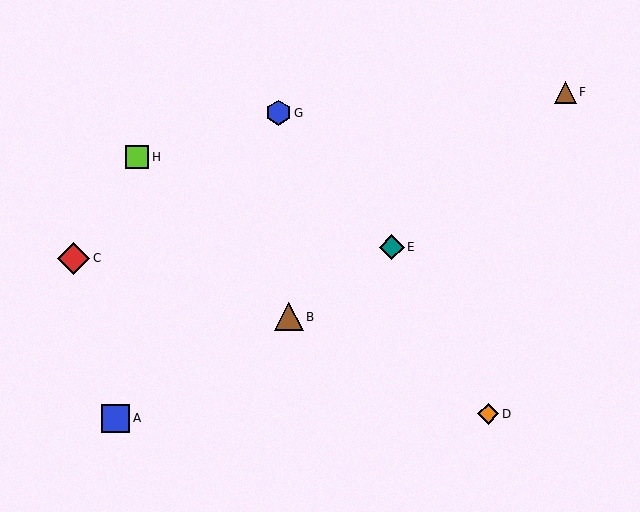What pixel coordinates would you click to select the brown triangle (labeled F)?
Click at (565, 92) to select the brown triangle F.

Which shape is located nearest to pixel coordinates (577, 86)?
The brown triangle (labeled F) at (565, 92) is nearest to that location.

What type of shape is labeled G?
Shape G is a blue hexagon.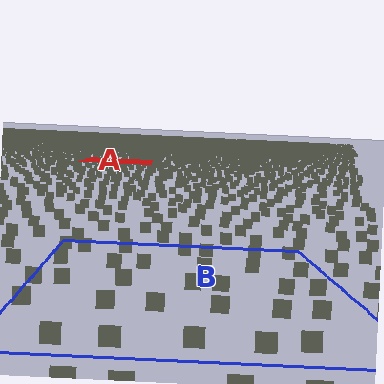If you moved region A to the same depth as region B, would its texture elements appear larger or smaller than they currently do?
They would appear larger. At a closer depth, the same texture elements are projected at a bigger on-screen size.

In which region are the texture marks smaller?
The texture marks are smaller in region A, because it is farther away.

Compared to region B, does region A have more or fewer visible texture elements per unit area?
Region A has more texture elements per unit area — they are packed more densely because it is farther away.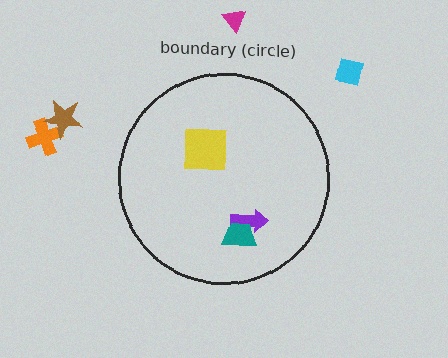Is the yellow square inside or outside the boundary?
Inside.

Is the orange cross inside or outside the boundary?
Outside.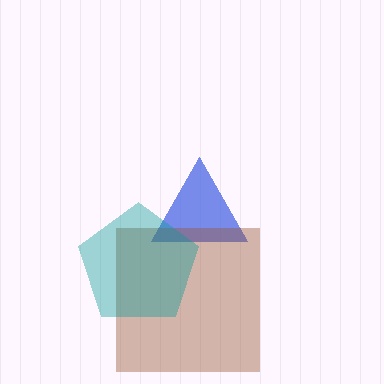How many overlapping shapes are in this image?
There are 3 overlapping shapes in the image.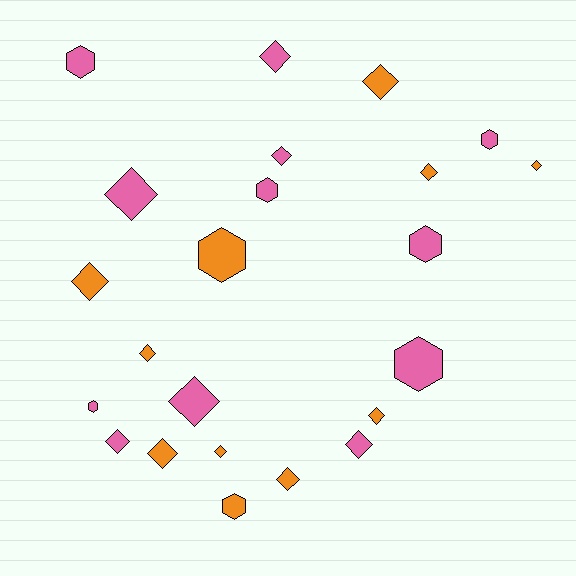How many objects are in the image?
There are 23 objects.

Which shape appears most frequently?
Diamond, with 15 objects.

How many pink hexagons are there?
There are 6 pink hexagons.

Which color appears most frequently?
Pink, with 12 objects.